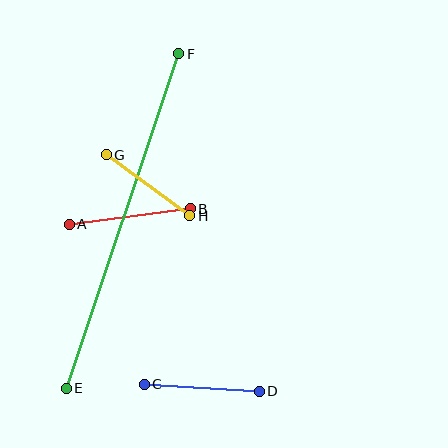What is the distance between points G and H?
The distance is approximately 103 pixels.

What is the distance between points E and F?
The distance is approximately 353 pixels.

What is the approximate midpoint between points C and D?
The midpoint is at approximately (202, 388) pixels.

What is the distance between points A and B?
The distance is approximately 122 pixels.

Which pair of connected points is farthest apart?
Points E and F are farthest apart.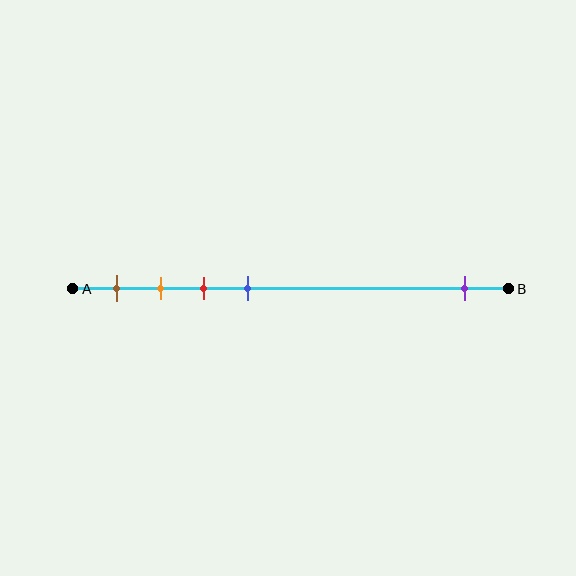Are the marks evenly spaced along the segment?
No, the marks are not evenly spaced.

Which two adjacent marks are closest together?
The orange and red marks are the closest adjacent pair.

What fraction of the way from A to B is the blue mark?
The blue mark is approximately 40% (0.4) of the way from A to B.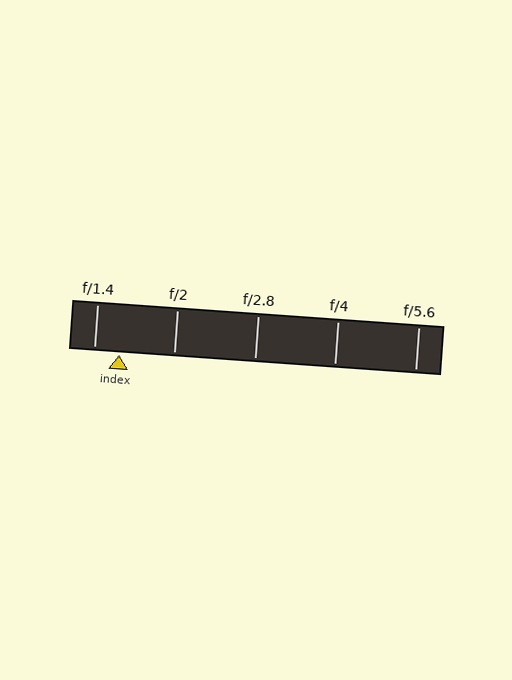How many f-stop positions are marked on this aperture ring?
There are 5 f-stop positions marked.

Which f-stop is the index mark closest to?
The index mark is closest to f/1.4.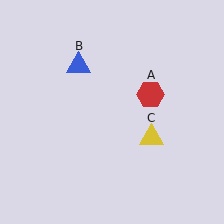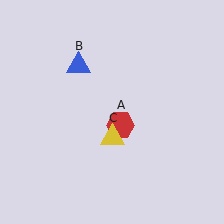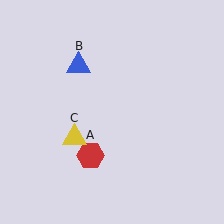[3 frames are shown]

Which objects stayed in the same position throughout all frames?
Blue triangle (object B) remained stationary.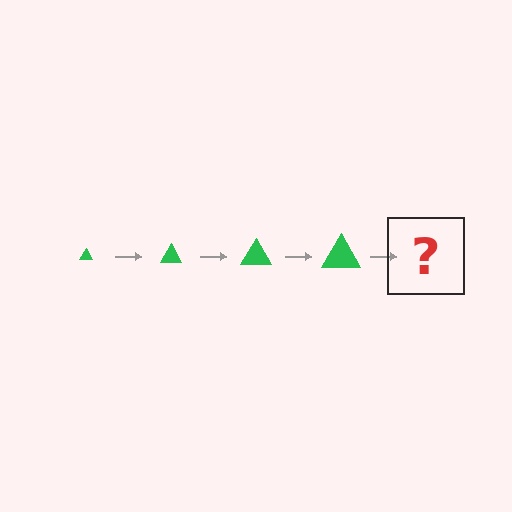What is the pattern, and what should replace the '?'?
The pattern is that the triangle gets progressively larger each step. The '?' should be a green triangle, larger than the previous one.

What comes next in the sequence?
The next element should be a green triangle, larger than the previous one.